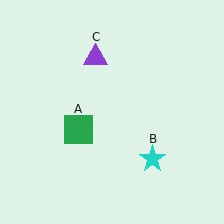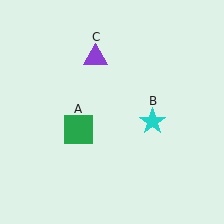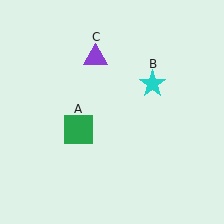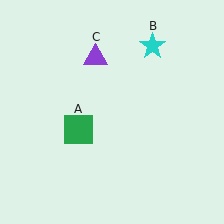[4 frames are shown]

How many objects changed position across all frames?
1 object changed position: cyan star (object B).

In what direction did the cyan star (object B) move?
The cyan star (object B) moved up.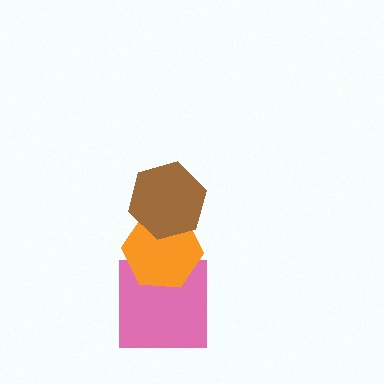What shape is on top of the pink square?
The orange hexagon is on top of the pink square.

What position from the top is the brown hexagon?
The brown hexagon is 1st from the top.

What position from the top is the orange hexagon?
The orange hexagon is 2nd from the top.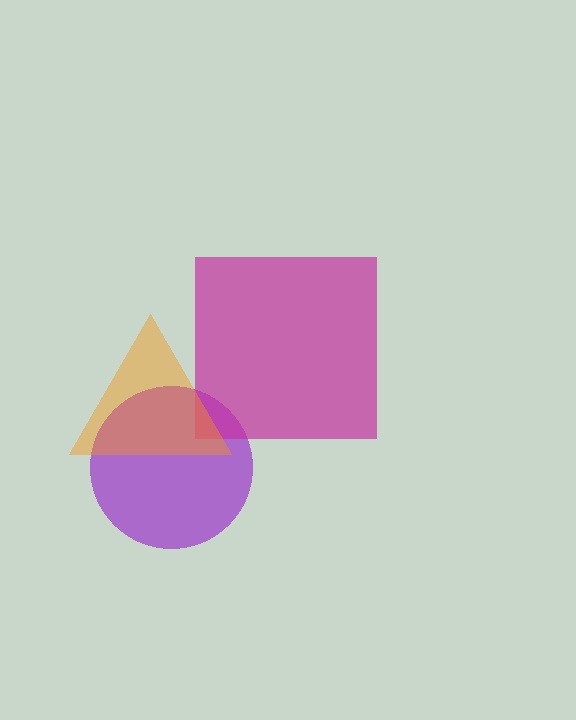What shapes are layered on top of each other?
The layered shapes are: a purple circle, a magenta square, an orange triangle.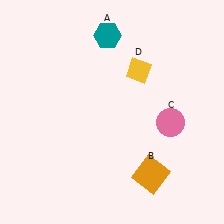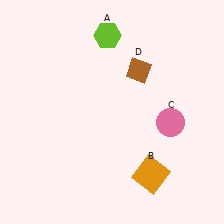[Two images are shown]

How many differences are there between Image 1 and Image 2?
There are 2 differences between the two images.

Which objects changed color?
A changed from teal to lime. D changed from yellow to brown.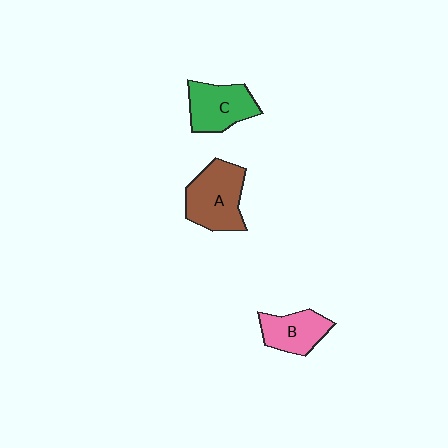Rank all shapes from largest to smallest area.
From largest to smallest: A (brown), C (green), B (pink).